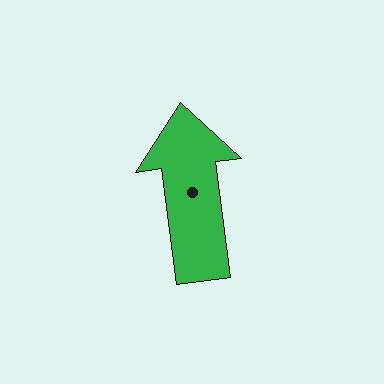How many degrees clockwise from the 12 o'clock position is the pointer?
Approximately 353 degrees.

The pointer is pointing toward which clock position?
Roughly 12 o'clock.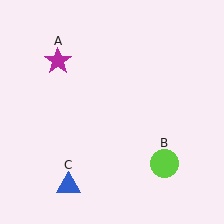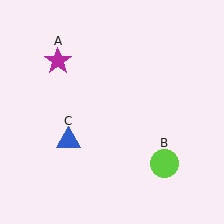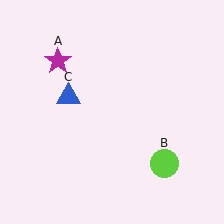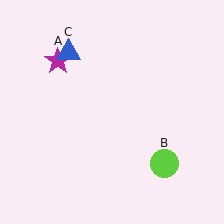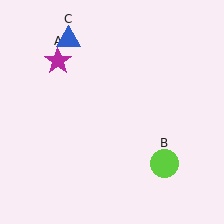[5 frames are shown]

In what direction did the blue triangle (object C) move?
The blue triangle (object C) moved up.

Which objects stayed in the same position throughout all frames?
Magenta star (object A) and lime circle (object B) remained stationary.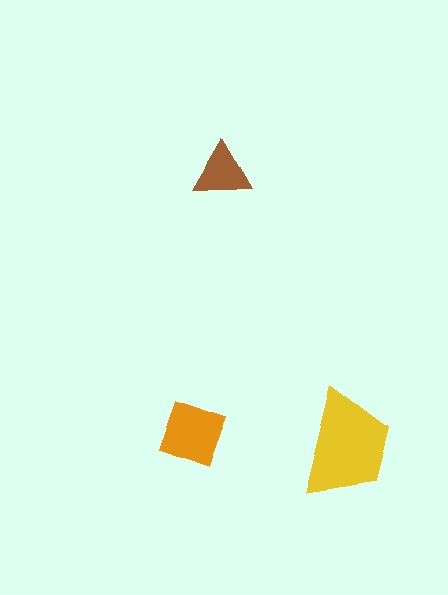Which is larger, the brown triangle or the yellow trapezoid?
The yellow trapezoid.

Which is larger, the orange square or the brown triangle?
The orange square.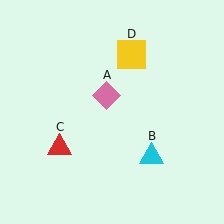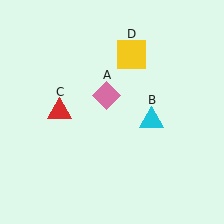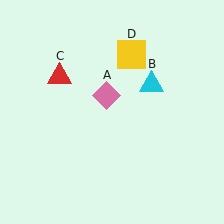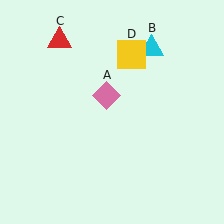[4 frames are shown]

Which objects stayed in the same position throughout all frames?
Pink diamond (object A) and yellow square (object D) remained stationary.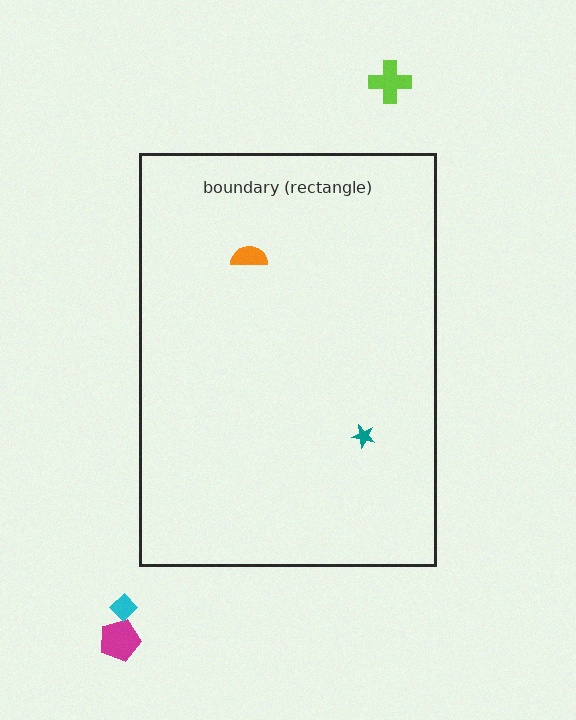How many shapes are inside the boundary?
2 inside, 3 outside.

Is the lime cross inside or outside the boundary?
Outside.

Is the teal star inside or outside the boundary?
Inside.